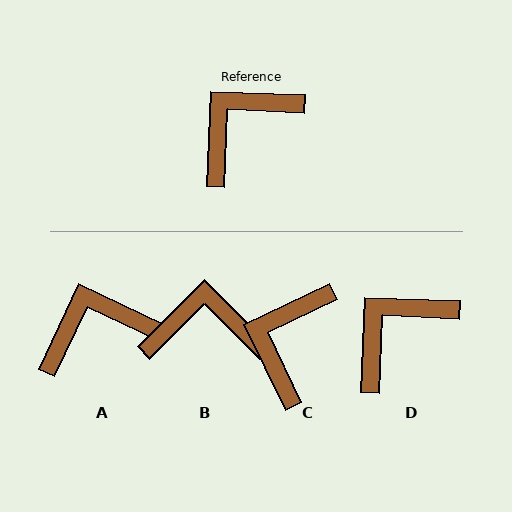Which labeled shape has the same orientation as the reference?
D.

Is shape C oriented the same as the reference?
No, it is off by about 28 degrees.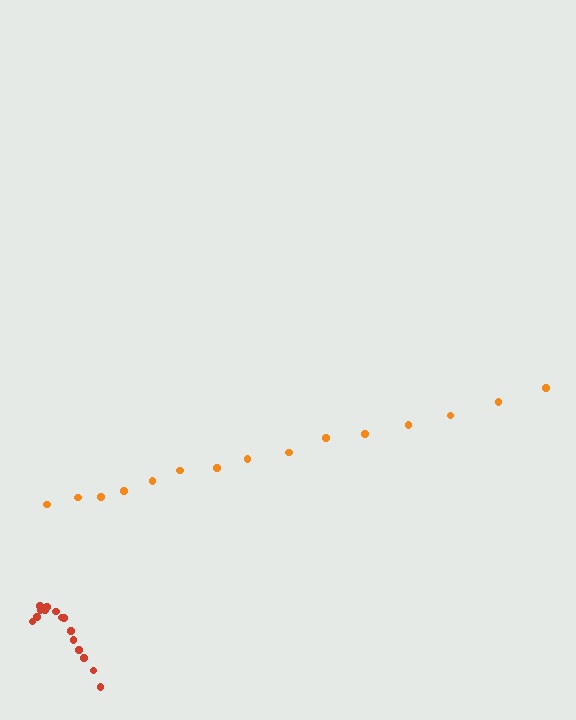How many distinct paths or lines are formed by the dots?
There are 2 distinct paths.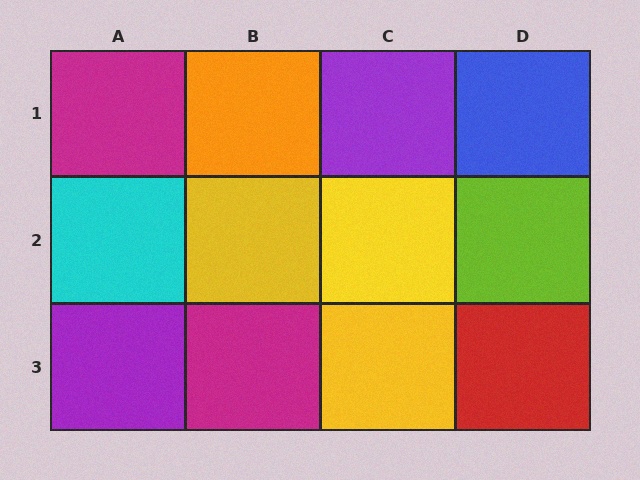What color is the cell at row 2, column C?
Yellow.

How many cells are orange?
1 cell is orange.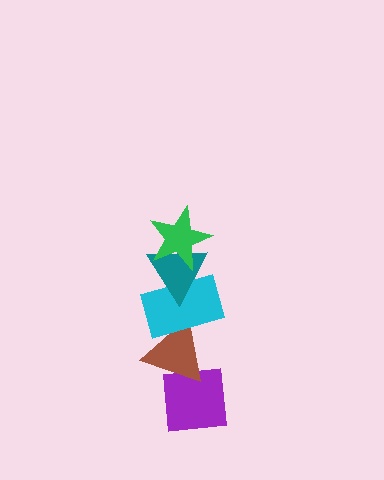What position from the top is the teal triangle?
The teal triangle is 2nd from the top.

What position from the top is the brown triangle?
The brown triangle is 4th from the top.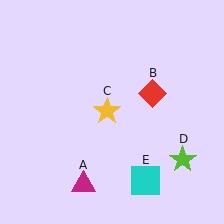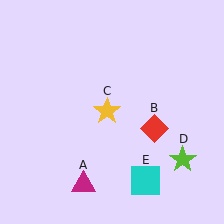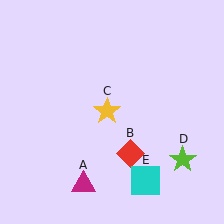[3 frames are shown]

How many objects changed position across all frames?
1 object changed position: red diamond (object B).